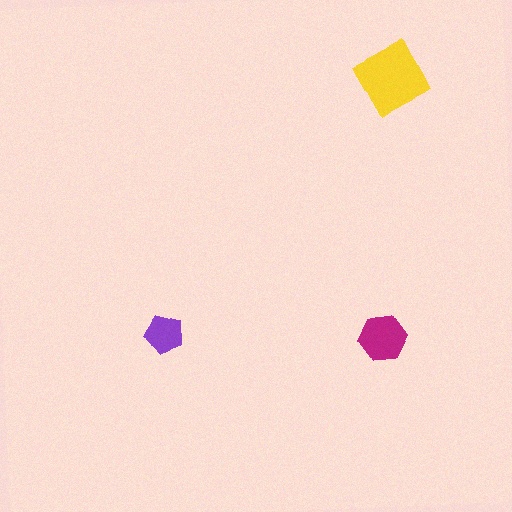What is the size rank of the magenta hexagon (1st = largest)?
2nd.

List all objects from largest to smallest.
The yellow square, the magenta hexagon, the purple pentagon.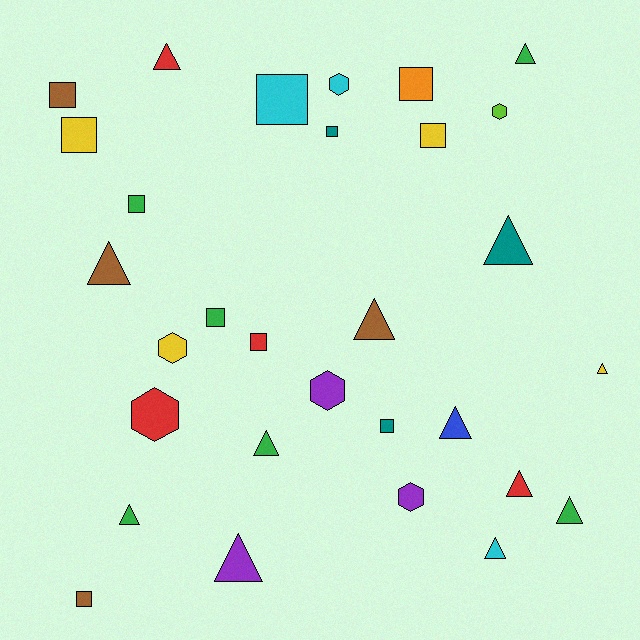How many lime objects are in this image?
There is 1 lime object.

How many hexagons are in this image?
There are 6 hexagons.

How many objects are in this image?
There are 30 objects.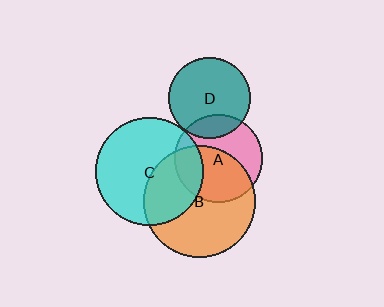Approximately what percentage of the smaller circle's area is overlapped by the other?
Approximately 55%.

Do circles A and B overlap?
Yes.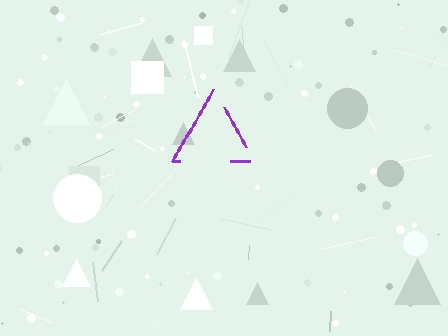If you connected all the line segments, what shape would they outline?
They would outline a triangle.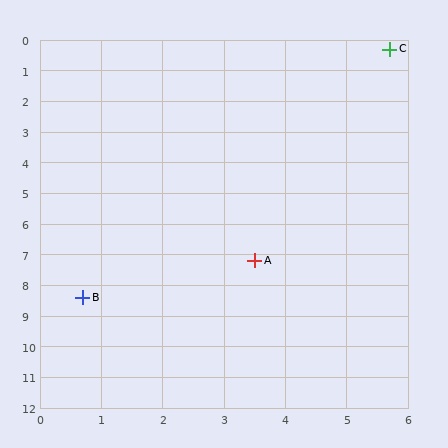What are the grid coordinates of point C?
Point C is at approximately (5.7, 0.3).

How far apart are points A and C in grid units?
Points A and C are about 7.2 grid units apart.